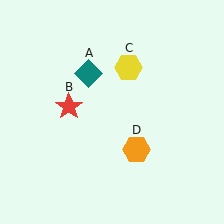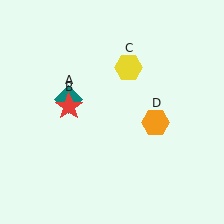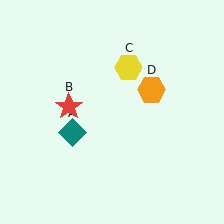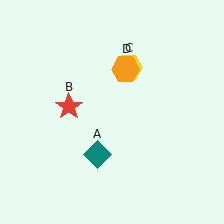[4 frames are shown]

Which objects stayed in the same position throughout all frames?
Red star (object B) and yellow hexagon (object C) remained stationary.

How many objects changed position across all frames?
2 objects changed position: teal diamond (object A), orange hexagon (object D).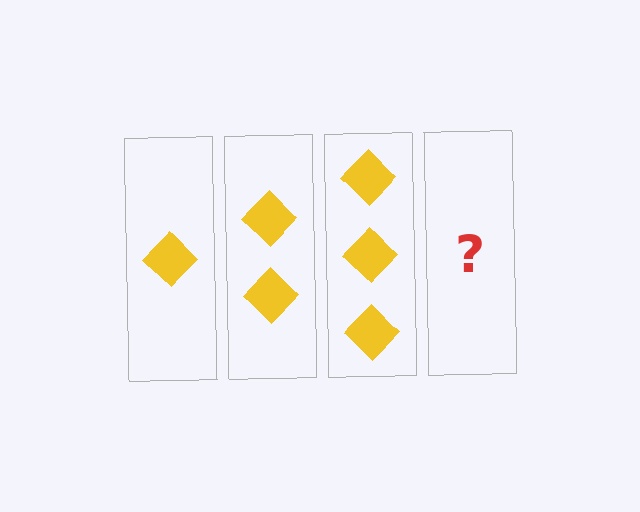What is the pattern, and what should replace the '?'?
The pattern is that each step adds one more diamond. The '?' should be 4 diamonds.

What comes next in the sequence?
The next element should be 4 diamonds.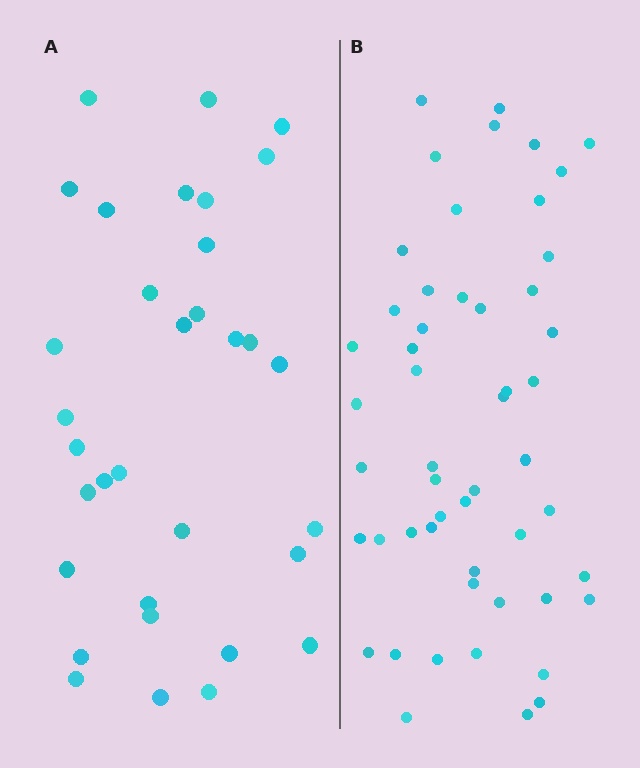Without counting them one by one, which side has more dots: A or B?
Region B (the right region) has more dots.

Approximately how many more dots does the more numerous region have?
Region B has approximately 20 more dots than region A.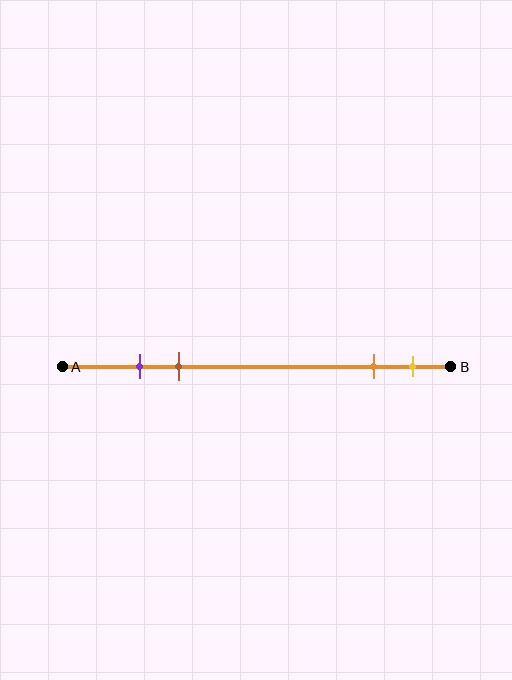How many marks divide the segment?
There are 4 marks dividing the segment.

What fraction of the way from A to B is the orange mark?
The orange mark is approximately 80% (0.8) of the way from A to B.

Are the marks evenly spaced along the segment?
No, the marks are not evenly spaced.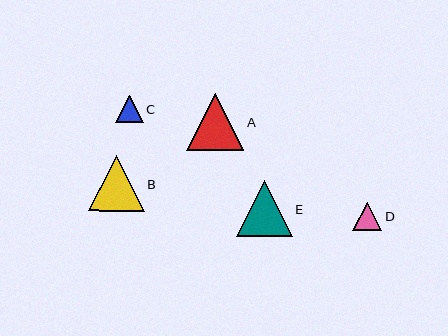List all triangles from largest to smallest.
From largest to smallest: A, E, B, D, C.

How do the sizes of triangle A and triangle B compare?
Triangle A and triangle B are approximately the same size.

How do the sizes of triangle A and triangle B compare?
Triangle A and triangle B are approximately the same size.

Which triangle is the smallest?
Triangle C is the smallest with a size of approximately 27 pixels.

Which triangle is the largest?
Triangle A is the largest with a size of approximately 57 pixels.